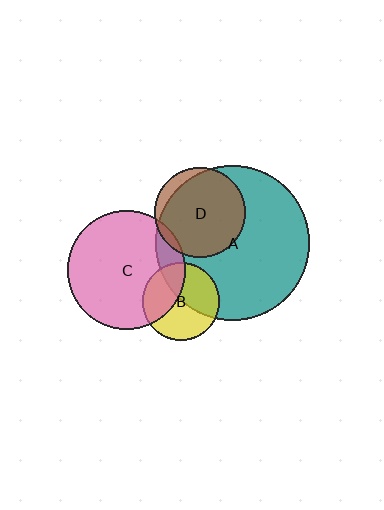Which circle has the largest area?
Circle A (teal).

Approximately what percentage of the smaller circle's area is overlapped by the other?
Approximately 40%.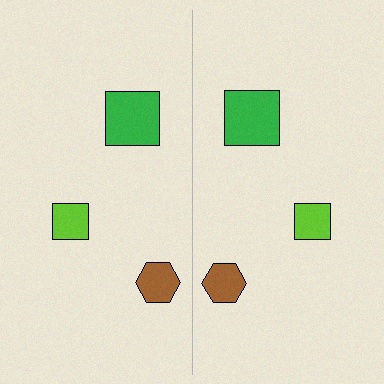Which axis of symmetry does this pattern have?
The pattern has a vertical axis of symmetry running through the center of the image.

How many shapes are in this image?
There are 6 shapes in this image.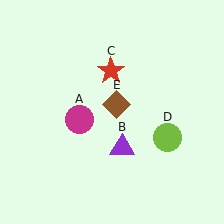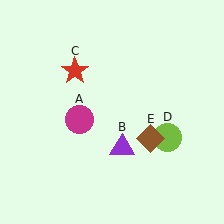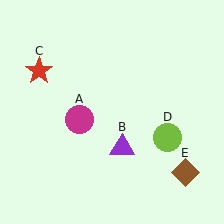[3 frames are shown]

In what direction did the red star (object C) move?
The red star (object C) moved left.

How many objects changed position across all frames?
2 objects changed position: red star (object C), brown diamond (object E).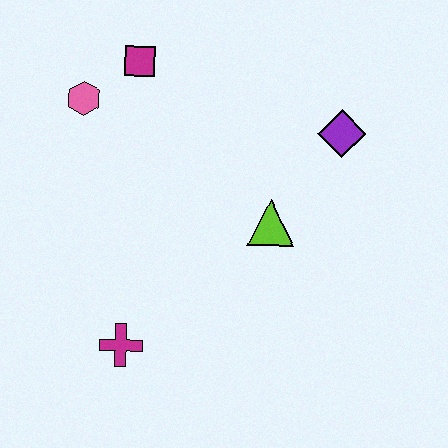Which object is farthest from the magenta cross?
The purple diamond is farthest from the magenta cross.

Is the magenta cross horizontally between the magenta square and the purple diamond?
No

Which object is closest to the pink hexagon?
The magenta square is closest to the pink hexagon.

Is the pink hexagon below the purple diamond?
No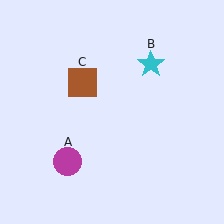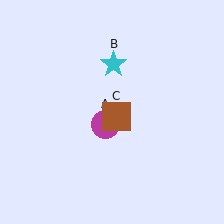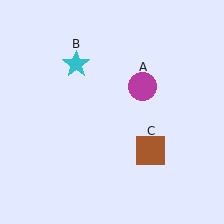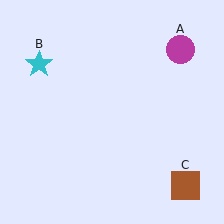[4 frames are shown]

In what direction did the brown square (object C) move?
The brown square (object C) moved down and to the right.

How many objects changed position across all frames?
3 objects changed position: magenta circle (object A), cyan star (object B), brown square (object C).